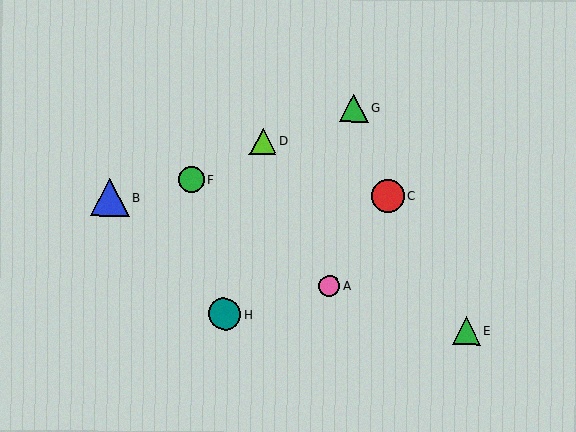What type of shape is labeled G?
Shape G is a green triangle.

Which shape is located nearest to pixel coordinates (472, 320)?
The green triangle (labeled E) at (466, 331) is nearest to that location.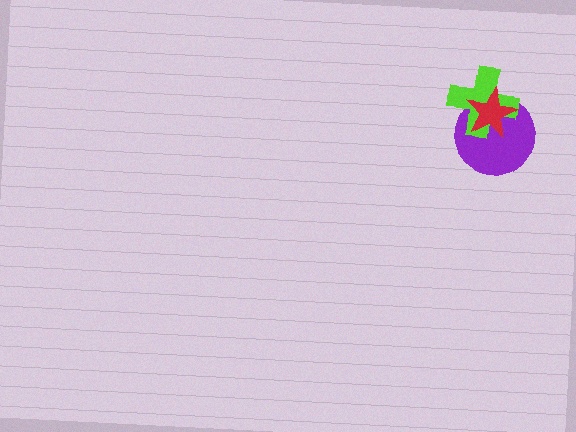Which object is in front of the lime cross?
The red star is in front of the lime cross.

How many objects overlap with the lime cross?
2 objects overlap with the lime cross.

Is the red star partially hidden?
No, no other shape covers it.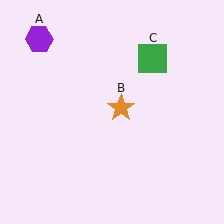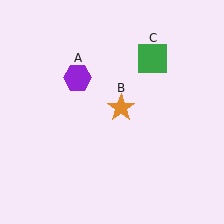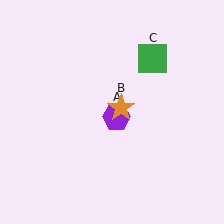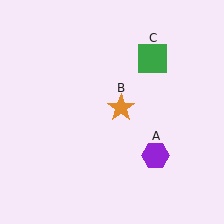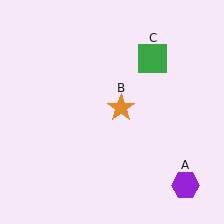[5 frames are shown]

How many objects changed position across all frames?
1 object changed position: purple hexagon (object A).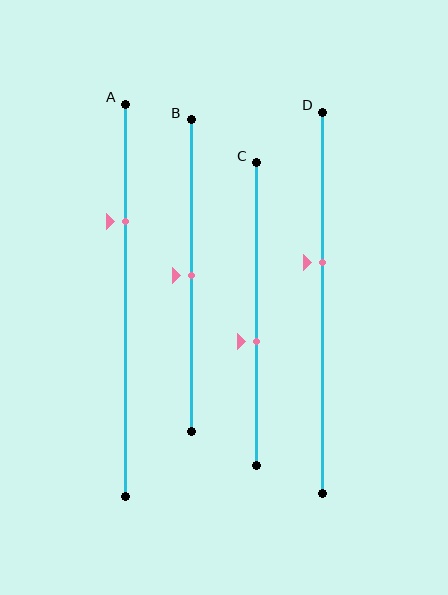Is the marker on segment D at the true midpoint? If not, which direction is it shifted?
No, the marker on segment D is shifted upward by about 11% of the segment length.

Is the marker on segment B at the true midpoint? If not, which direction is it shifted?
Yes, the marker on segment B is at the true midpoint.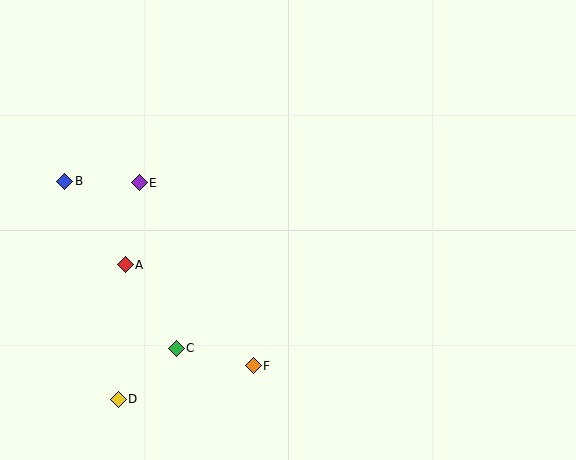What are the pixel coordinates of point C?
Point C is at (176, 348).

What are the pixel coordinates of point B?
Point B is at (65, 181).